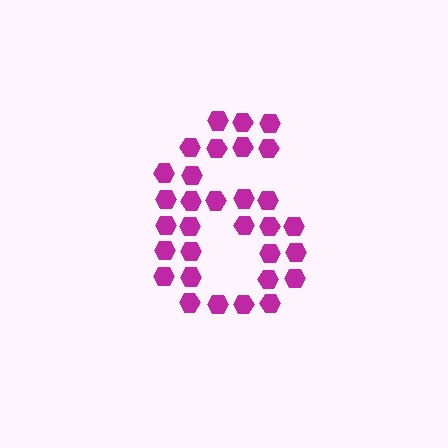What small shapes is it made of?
It is made of small hexagons.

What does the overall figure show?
The overall figure shows the digit 6.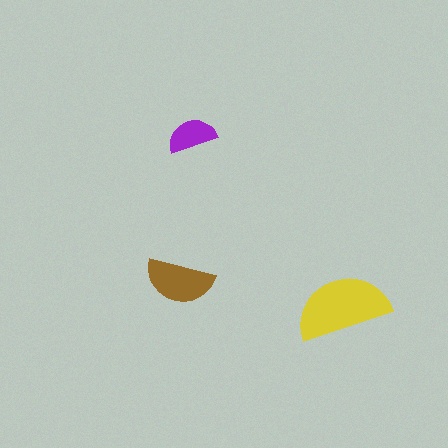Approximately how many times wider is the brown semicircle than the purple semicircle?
About 1.5 times wider.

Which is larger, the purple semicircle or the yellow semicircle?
The yellow one.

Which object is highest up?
The purple semicircle is topmost.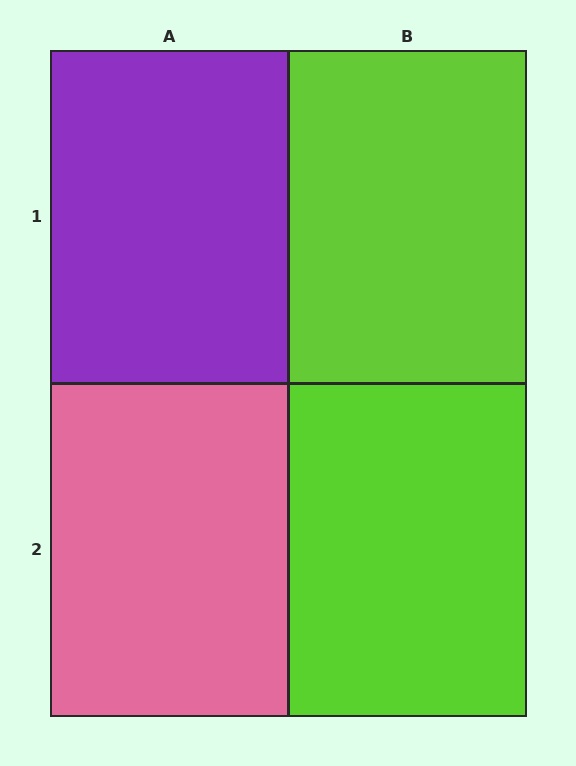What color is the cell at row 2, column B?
Lime.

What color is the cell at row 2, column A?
Pink.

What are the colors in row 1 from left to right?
Purple, lime.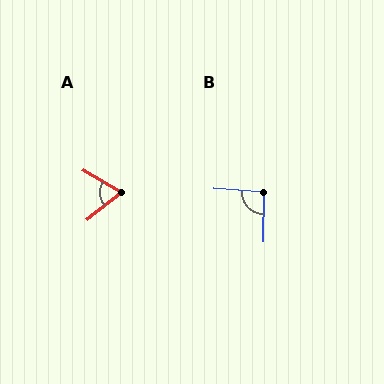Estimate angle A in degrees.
Approximately 69 degrees.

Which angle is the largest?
B, at approximately 94 degrees.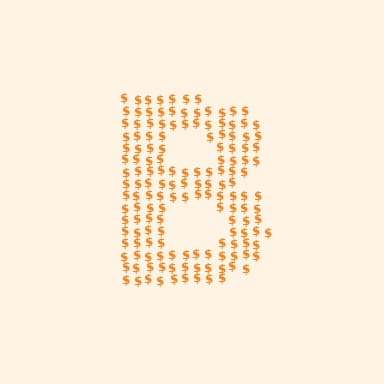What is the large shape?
The large shape is the letter B.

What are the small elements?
The small elements are dollar signs.